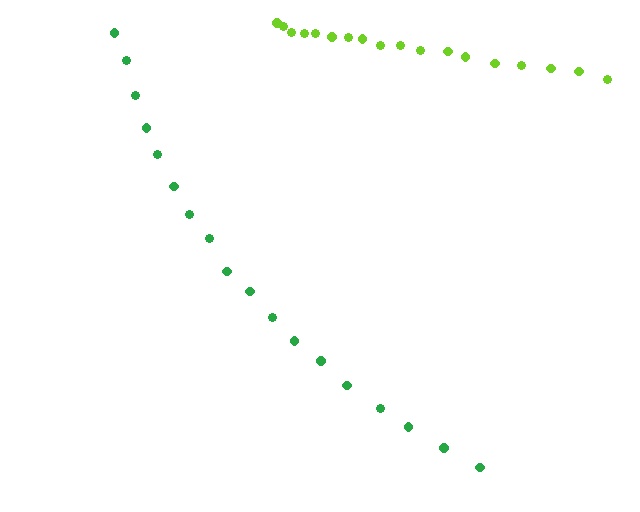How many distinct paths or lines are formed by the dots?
There are 2 distinct paths.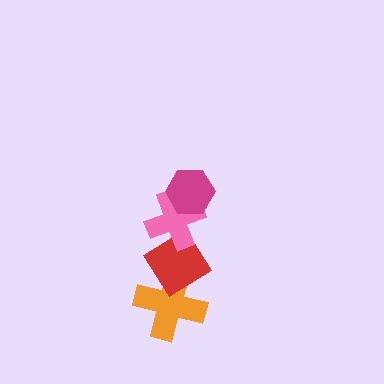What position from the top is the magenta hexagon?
The magenta hexagon is 1st from the top.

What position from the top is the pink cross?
The pink cross is 2nd from the top.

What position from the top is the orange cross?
The orange cross is 4th from the top.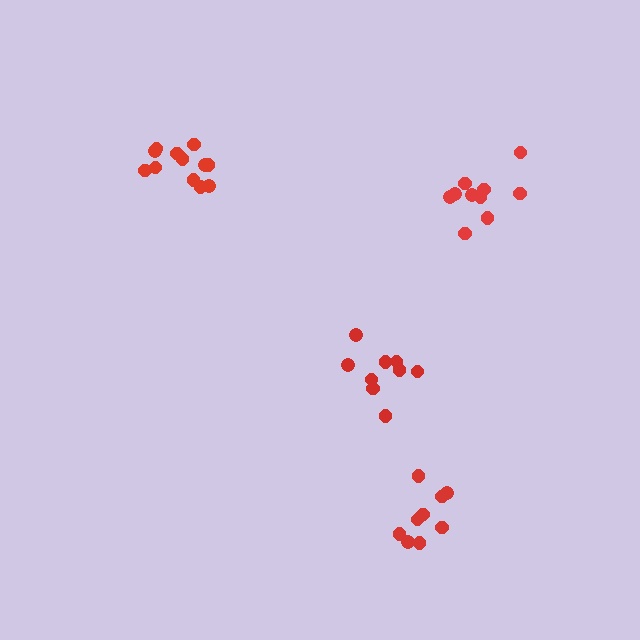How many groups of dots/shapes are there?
There are 4 groups.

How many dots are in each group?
Group 1: 12 dots, Group 2: 9 dots, Group 3: 9 dots, Group 4: 10 dots (40 total).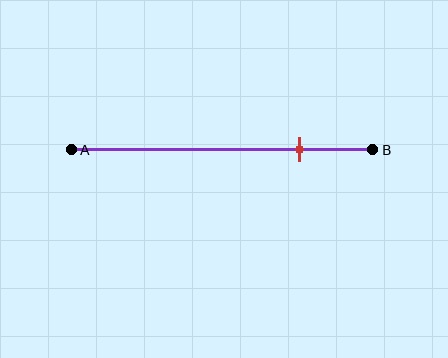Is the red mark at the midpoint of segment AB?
No, the mark is at about 75% from A, not at the 50% midpoint.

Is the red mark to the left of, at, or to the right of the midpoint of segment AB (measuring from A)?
The red mark is to the right of the midpoint of segment AB.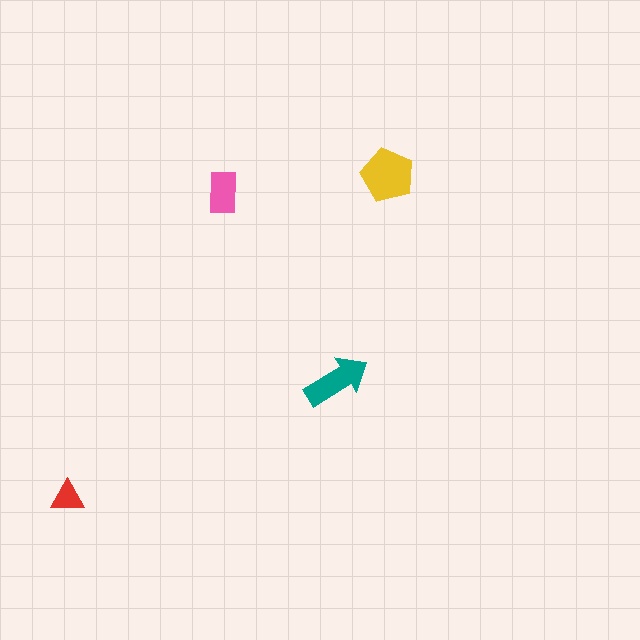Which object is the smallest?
The red triangle.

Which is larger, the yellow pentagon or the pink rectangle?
The yellow pentagon.